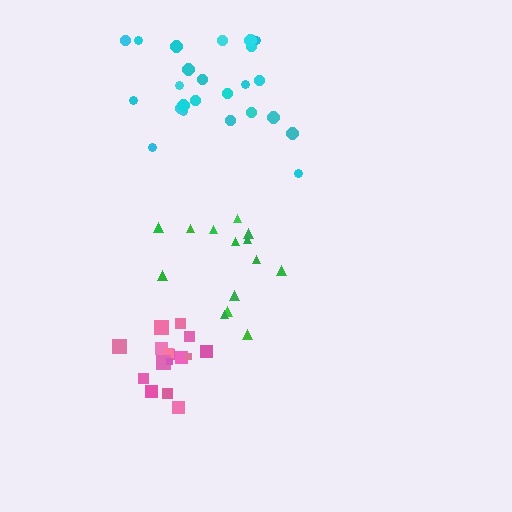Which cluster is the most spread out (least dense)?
Green.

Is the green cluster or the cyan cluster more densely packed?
Cyan.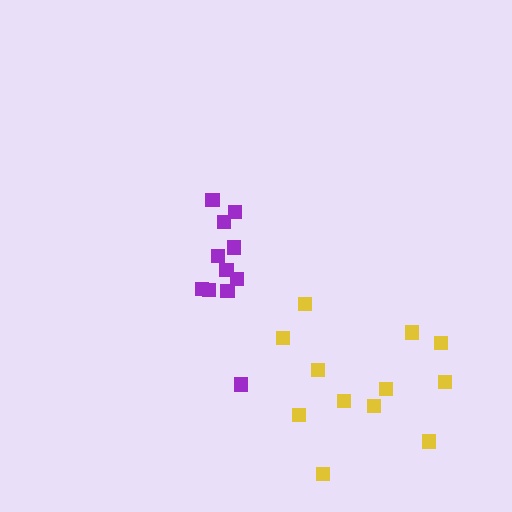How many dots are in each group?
Group 1: 11 dots, Group 2: 12 dots (23 total).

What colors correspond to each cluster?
The clusters are colored: purple, yellow.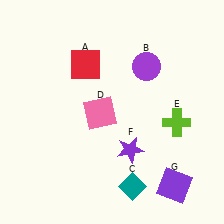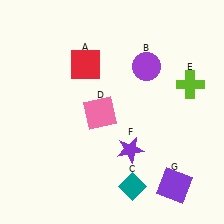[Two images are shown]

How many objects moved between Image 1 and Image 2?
1 object moved between the two images.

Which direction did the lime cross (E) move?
The lime cross (E) moved up.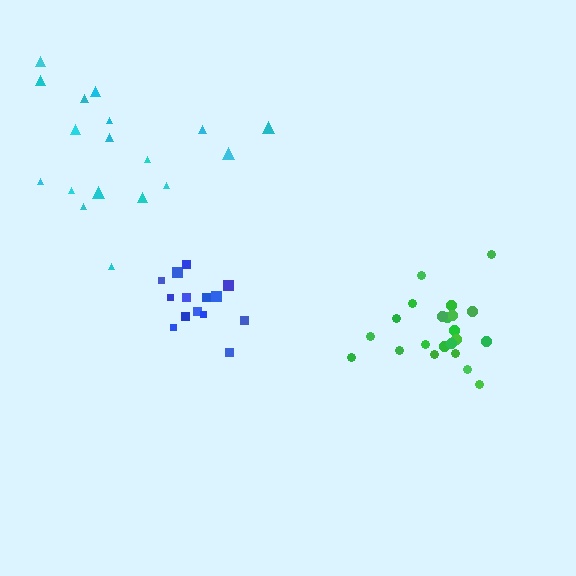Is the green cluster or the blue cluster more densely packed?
Blue.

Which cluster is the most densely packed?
Blue.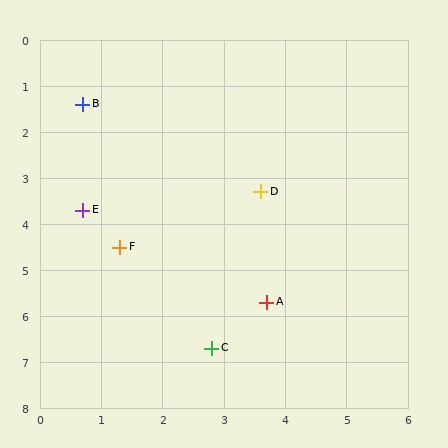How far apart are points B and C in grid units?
Points B and C are about 5.7 grid units apart.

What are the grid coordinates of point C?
Point C is at approximately (2.8, 6.7).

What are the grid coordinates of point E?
Point E is at approximately (0.7, 3.7).